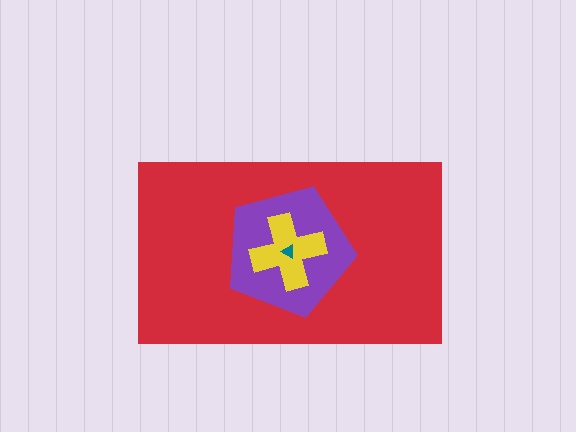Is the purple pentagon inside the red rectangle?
Yes.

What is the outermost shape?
The red rectangle.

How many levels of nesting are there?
4.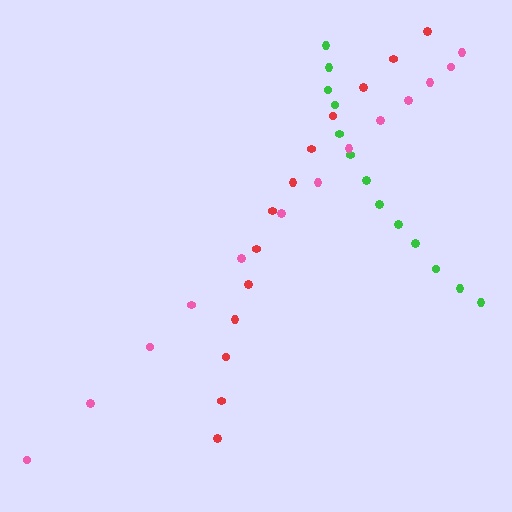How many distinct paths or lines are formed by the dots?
There are 3 distinct paths.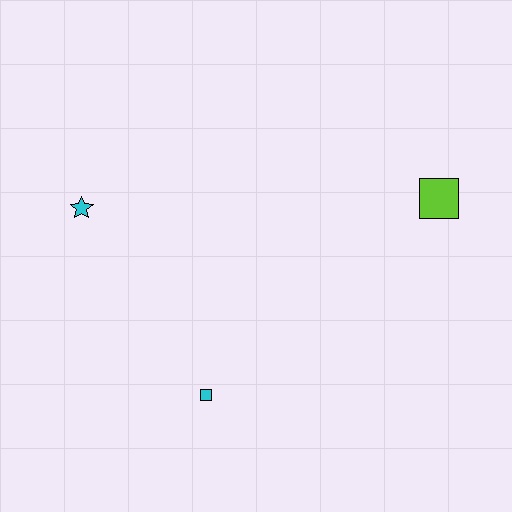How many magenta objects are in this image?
There are no magenta objects.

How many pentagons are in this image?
There are no pentagons.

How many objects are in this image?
There are 3 objects.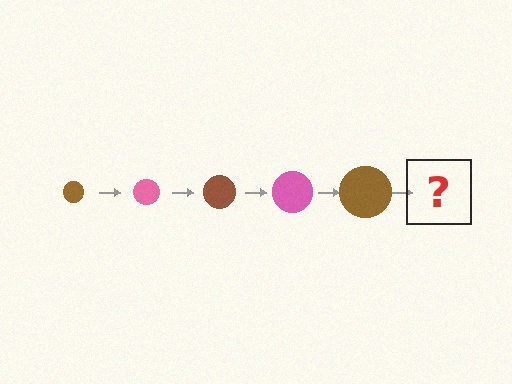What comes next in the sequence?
The next element should be a pink circle, larger than the previous one.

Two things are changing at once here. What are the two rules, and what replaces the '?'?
The two rules are that the circle grows larger each step and the color cycles through brown and pink. The '?' should be a pink circle, larger than the previous one.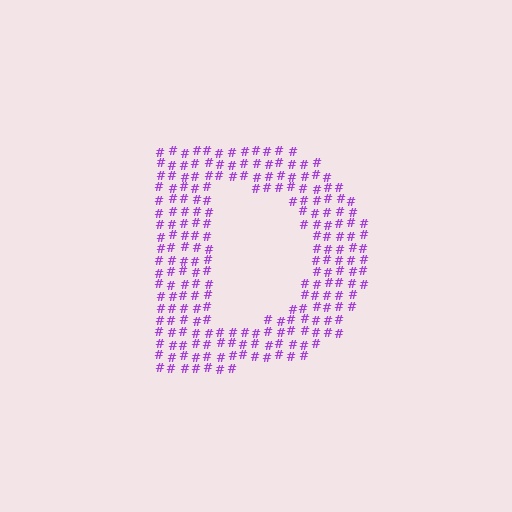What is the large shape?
The large shape is the letter D.